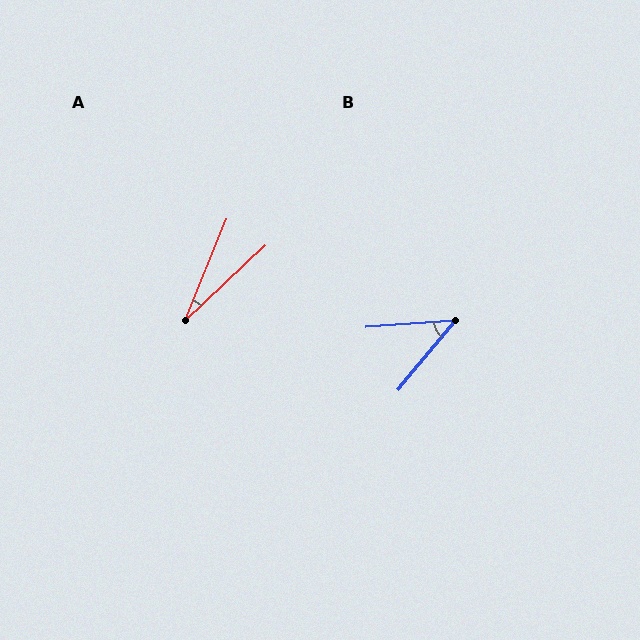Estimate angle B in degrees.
Approximately 46 degrees.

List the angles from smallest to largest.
A (24°), B (46°).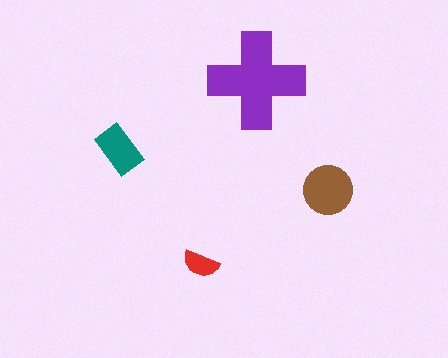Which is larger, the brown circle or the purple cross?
The purple cross.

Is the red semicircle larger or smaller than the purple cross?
Smaller.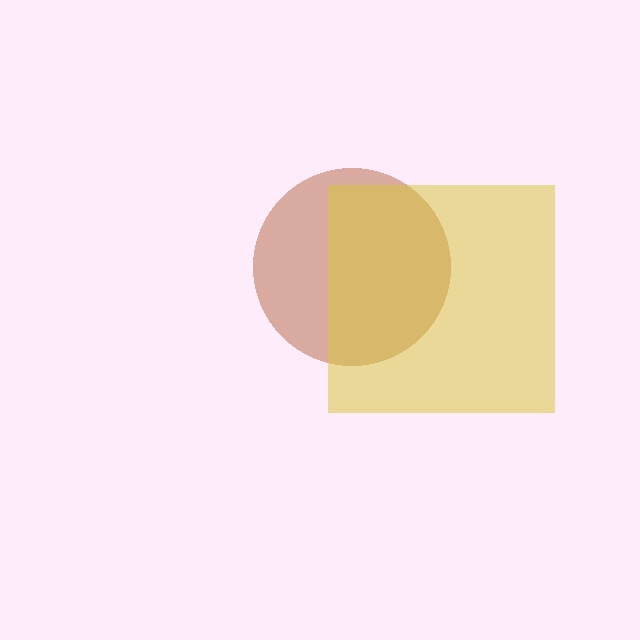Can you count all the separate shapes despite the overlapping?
Yes, there are 2 separate shapes.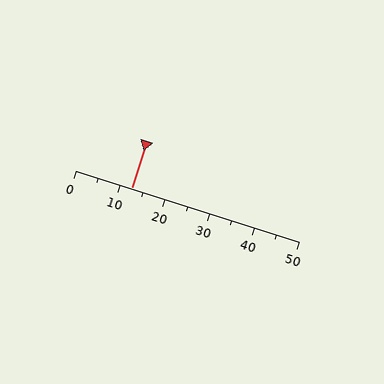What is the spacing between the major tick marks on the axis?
The major ticks are spaced 10 apart.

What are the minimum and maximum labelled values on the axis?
The axis runs from 0 to 50.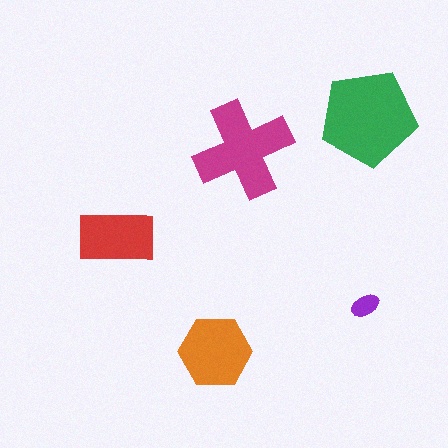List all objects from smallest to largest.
The purple ellipse, the red rectangle, the orange hexagon, the magenta cross, the green pentagon.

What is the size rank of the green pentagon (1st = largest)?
1st.